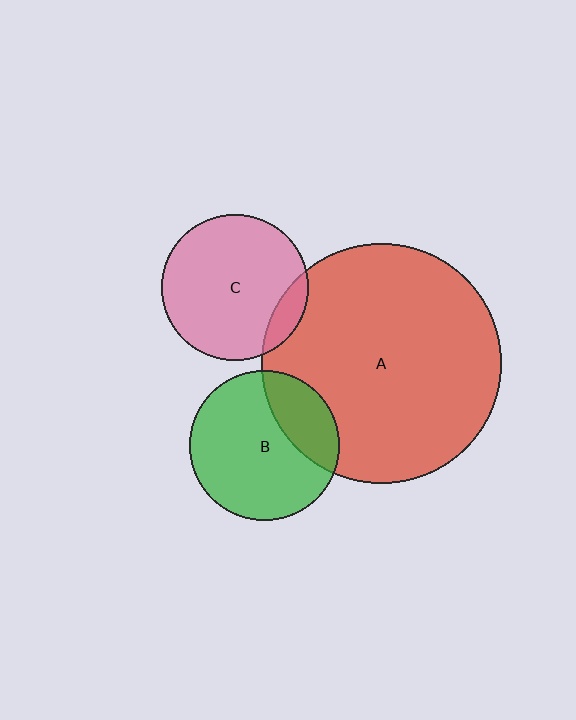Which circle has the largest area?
Circle A (red).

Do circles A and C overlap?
Yes.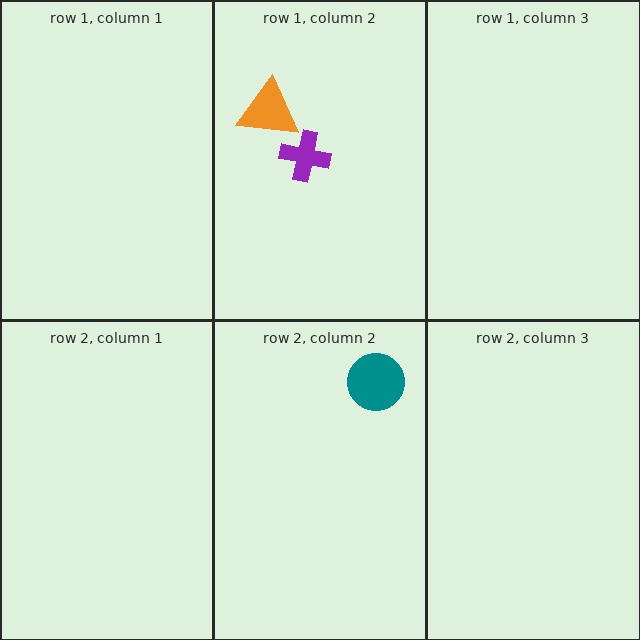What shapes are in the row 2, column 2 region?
The teal circle.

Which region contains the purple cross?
The row 1, column 2 region.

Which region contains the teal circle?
The row 2, column 2 region.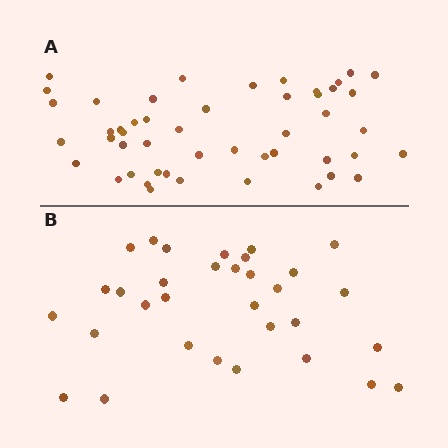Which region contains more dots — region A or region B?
Region A (the top region) has more dots.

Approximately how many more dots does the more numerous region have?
Region A has approximately 15 more dots than region B.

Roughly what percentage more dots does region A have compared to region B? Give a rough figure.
About 55% more.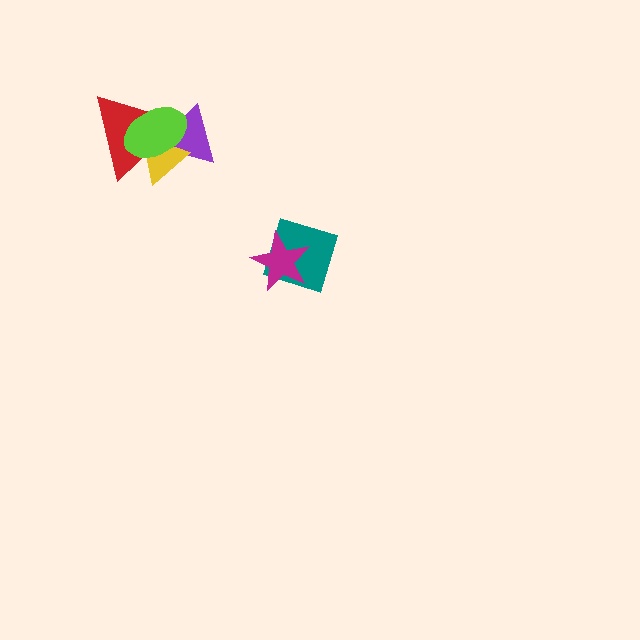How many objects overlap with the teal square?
1 object overlaps with the teal square.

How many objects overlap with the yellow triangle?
3 objects overlap with the yellow triangle.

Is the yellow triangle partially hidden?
Yes, it is partially covered by another shape.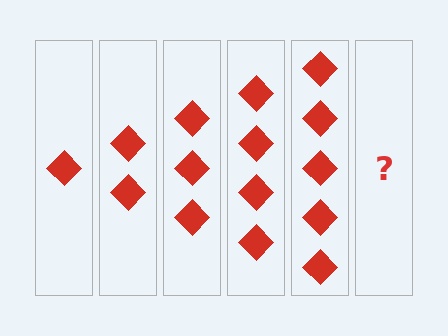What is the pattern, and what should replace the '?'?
The pattern is that each step adds one more diamond. The '?' should be 6 diamonds.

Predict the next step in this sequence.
The next step is 6 diamonds.